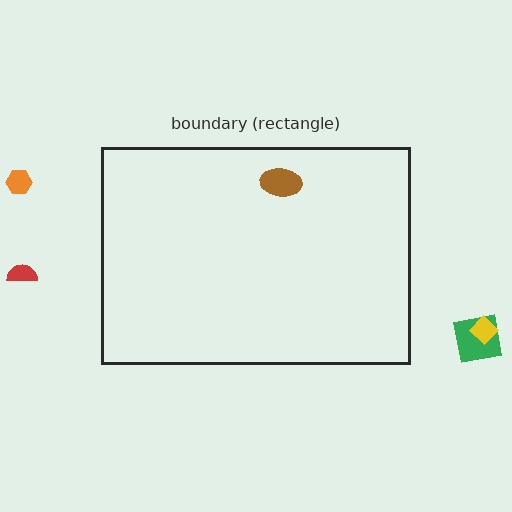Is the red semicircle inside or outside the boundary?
Outside.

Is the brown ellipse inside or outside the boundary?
Inside.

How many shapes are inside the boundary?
1 inside, 4 outside.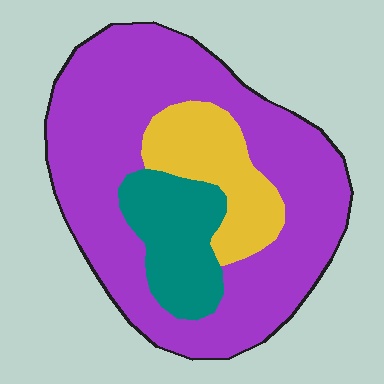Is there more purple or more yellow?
Purple.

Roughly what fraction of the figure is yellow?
Yellow covers about 15% of the figure.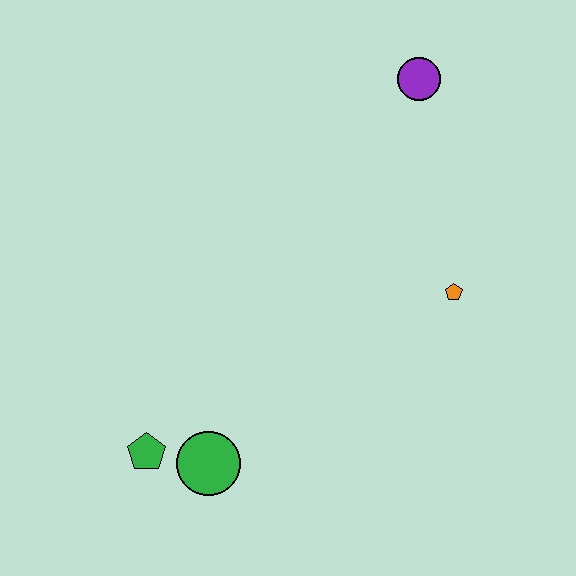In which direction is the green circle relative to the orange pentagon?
The green circle is to the left of the orange pentagon.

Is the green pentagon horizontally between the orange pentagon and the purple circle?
No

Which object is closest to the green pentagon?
The green circle is closest to the green pentagon.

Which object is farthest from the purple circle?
The green pentagon is farthest from the purple circle.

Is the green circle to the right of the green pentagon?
Yes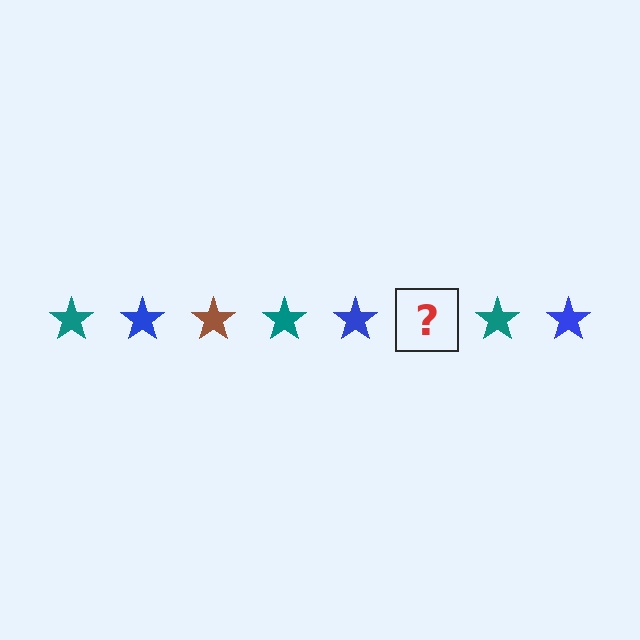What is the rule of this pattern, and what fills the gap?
The rule is that the pattern cycles through teal, blue, brown stars. The gap should be filled with a brown star.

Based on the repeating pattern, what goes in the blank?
The blank should be a brown star.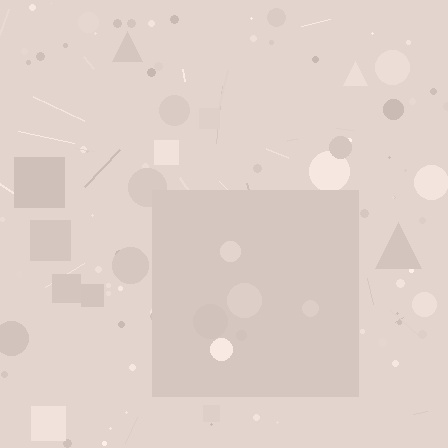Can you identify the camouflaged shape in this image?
The camouflaged shape is a square.